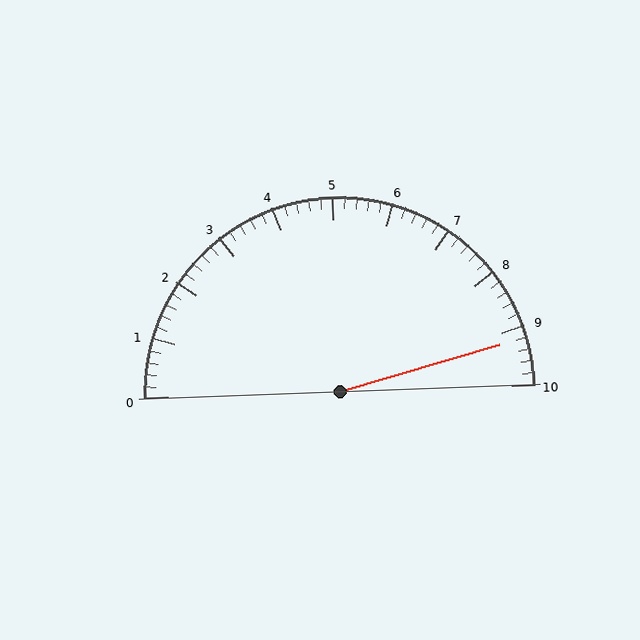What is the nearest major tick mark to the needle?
The nearest major tick mark is 9.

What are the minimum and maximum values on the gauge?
The gauge ranges from 0 to 10.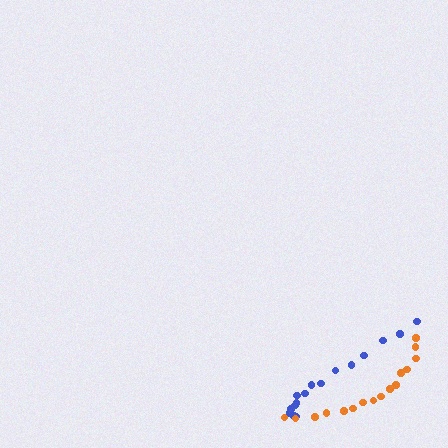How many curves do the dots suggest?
There are 2 distinct paths.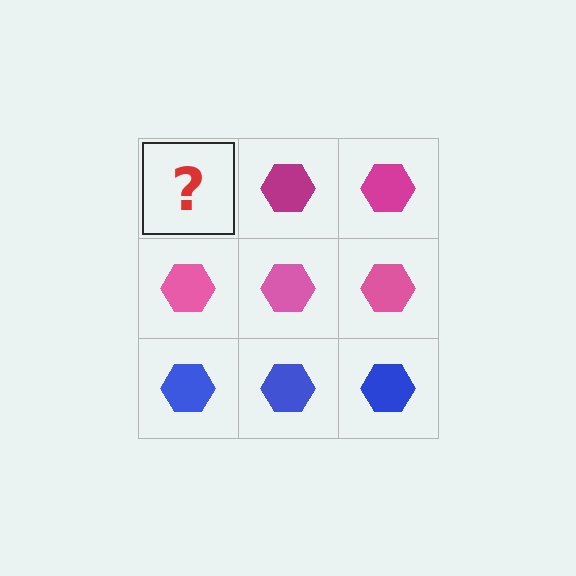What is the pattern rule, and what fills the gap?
The rule is that each row has a consistent color. The gap should be filled with a magenta hexagon.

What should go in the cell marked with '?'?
The missing cell should contain a magenta hexagon.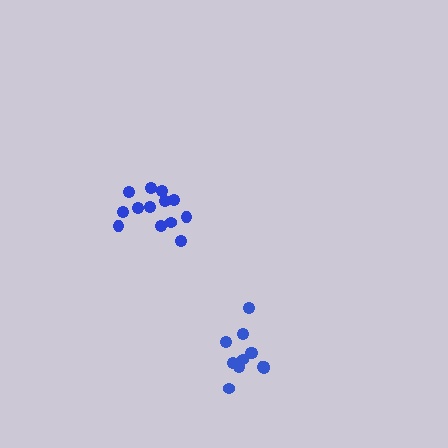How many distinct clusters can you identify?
There are 2 distinct clusters.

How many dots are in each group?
Group 1: 12 dots, Group 2: 13 dots (25 total).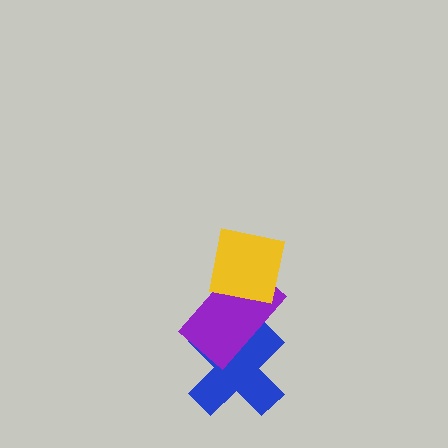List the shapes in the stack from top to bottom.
From top to bottom: the yellow square, the purple rectangle, the blue cross.